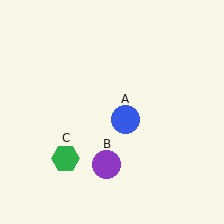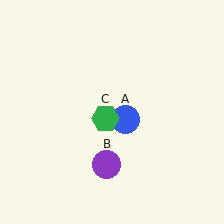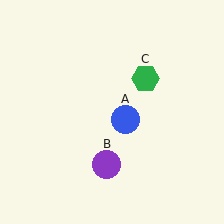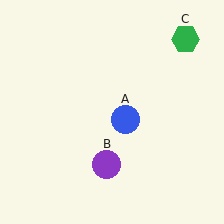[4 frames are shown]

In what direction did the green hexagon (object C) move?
The green hexagon (object C) moved up and to the right.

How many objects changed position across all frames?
1 object changed position: green hexagon (object C).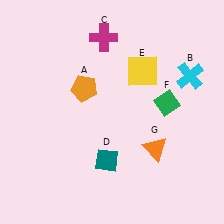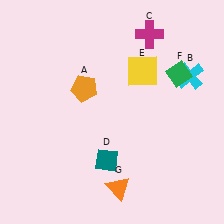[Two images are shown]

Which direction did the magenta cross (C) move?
The magenta cross (C) moved right.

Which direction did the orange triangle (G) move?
The orange triangle (G) moved down.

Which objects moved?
The objects that moved are: the magenta cross (C), the green diamond (F), the orange triangle (G).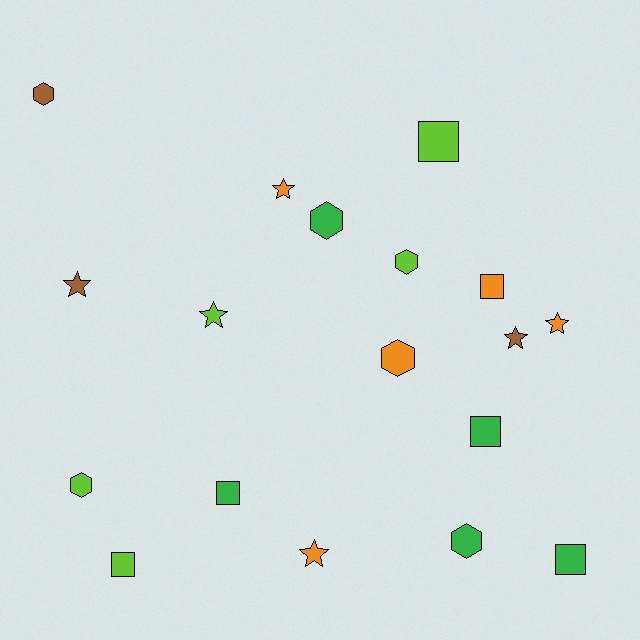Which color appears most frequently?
Green, with 5 objects.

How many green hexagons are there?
There are 2 green hexagons.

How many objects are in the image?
There are 18 objects.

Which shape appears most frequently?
Square, with 6 objects.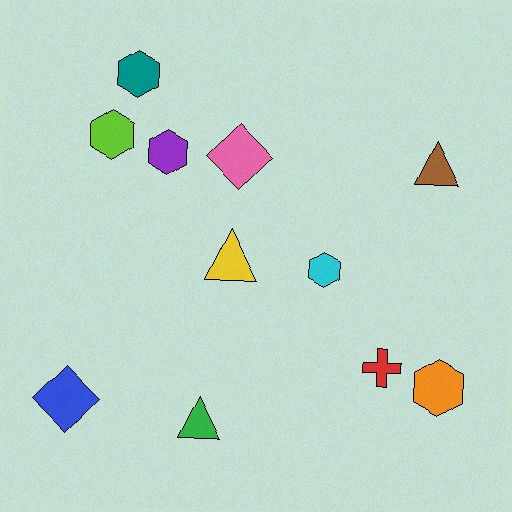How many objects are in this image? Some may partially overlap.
There are 11 objects.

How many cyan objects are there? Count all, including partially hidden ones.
There is 1 cyan object.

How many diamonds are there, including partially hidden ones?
There are 2 diamonds.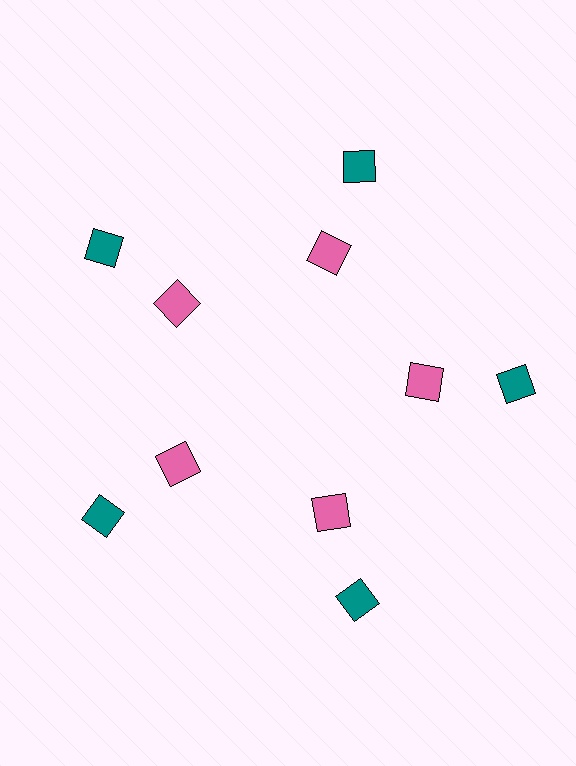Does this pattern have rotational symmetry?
Yes, this pattern has 5-fold rotational symmetry. It looks the same after rotating 72 degrees around the center.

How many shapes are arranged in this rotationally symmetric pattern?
There are 10 shapes, arranged in 5 groups of 2.